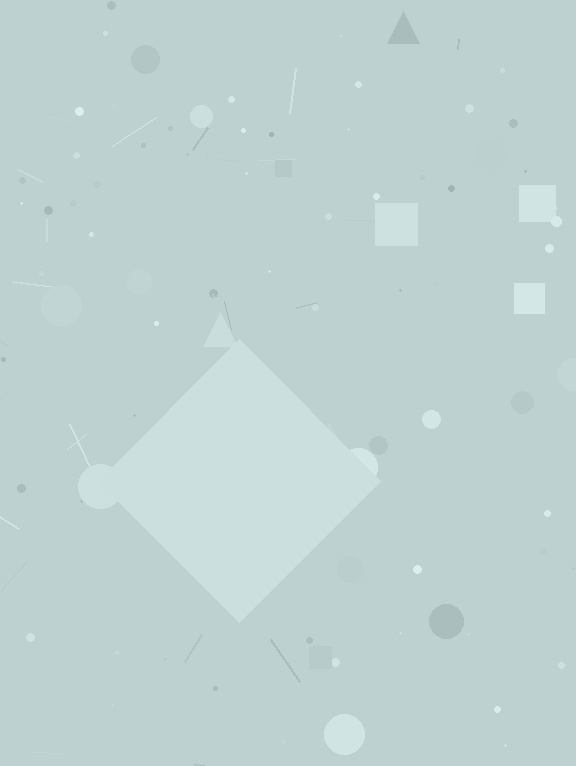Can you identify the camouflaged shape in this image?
The camouflaged shape is a diamond.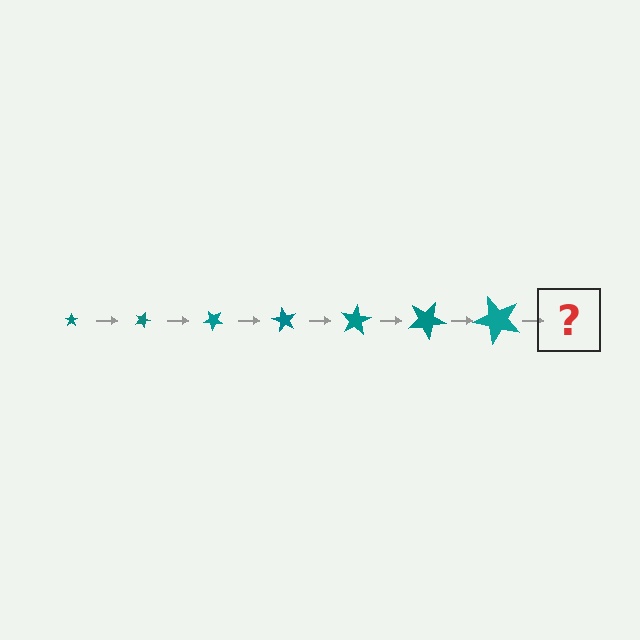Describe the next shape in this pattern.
It should be a star, larger than the previous one and rotated 140 degrees from the start.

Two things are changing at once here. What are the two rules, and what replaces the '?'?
The two rules are that the star grows larger each step and it rotates 20 degrees each step. The '?' should be a star, larger than the previous one and rotated 140 degrees from the start.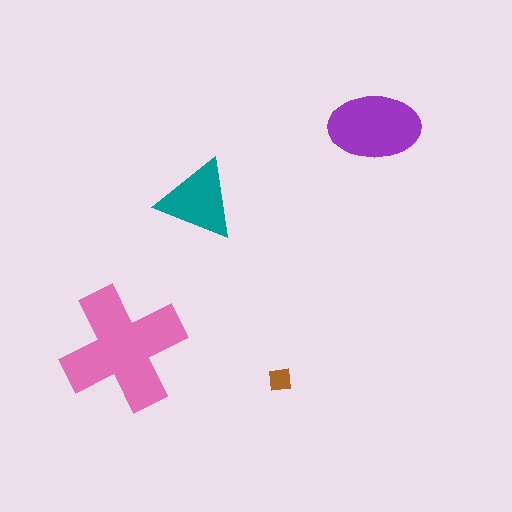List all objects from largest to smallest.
The pink cross, the purple ellipse, the teal triangle, the brown square.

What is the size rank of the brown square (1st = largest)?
4th.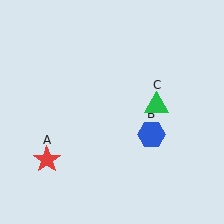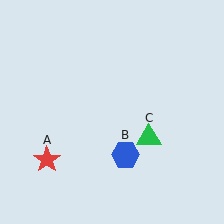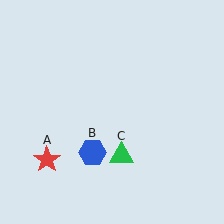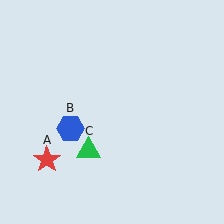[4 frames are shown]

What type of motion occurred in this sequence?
The blue hexagon (object B), green triangle (object C) rotated clockwise around the center of the scene.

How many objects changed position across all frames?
2 objects changed position: blue hexagon (object B), green triangle (object C).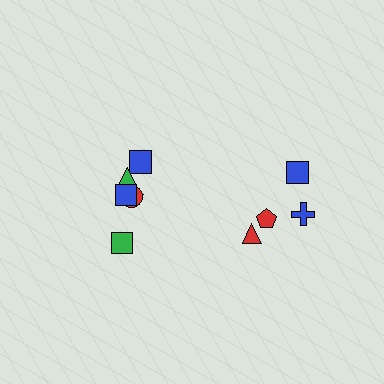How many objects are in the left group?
There are 7 objects.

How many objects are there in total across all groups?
There are 11 objects.